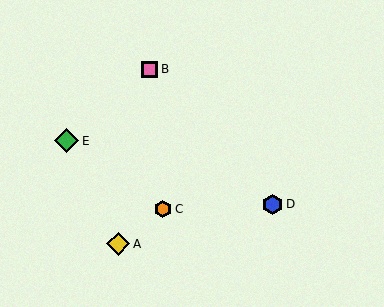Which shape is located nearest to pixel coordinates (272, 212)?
The blue hexagon (labeled D) at (273, 204) is nearest to that location.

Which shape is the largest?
The green diamond (labeled E) is the largest.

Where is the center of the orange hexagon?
The center of the orange hexagon is at (163, 209).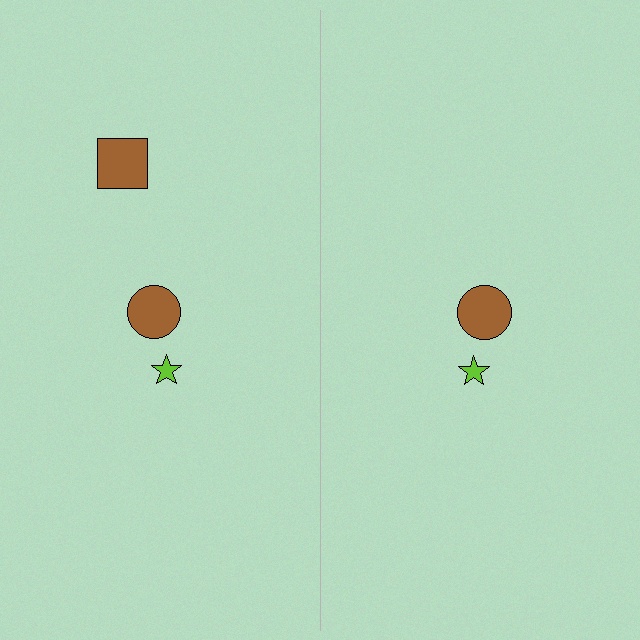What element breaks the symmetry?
A brown square is missing from the right side.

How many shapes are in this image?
There are 5 shapes in this image.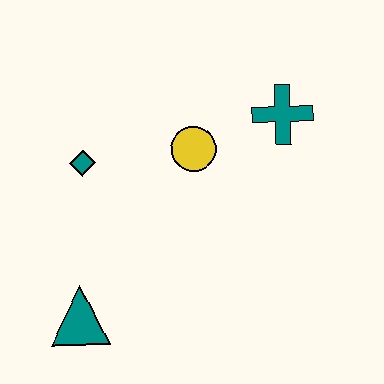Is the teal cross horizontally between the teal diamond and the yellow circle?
No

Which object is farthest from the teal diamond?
The teal cross is farthest from the teal diamond.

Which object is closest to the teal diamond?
The yellow circle is closest to the teal diamond.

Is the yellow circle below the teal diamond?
No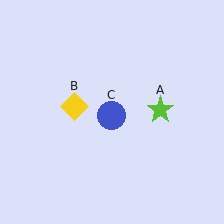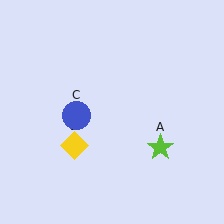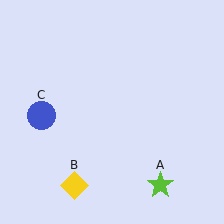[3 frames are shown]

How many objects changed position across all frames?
3 objects changed position: lime star (object A), yellow diamond (object B), blue circle (object C).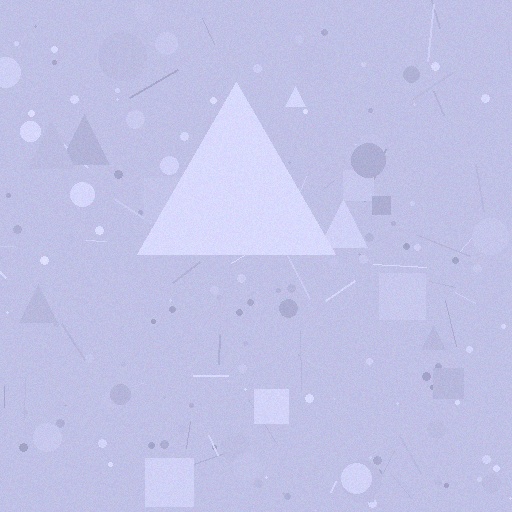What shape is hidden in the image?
A triangle is hidden in the image.